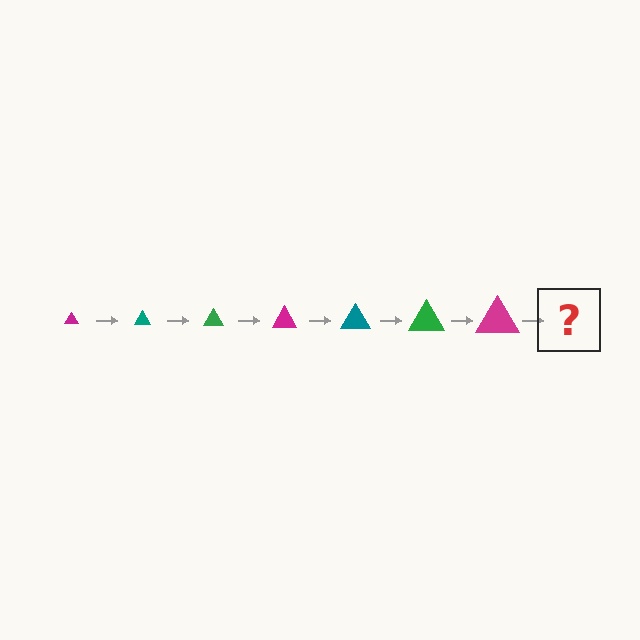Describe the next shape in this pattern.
It should be a teal triangle, larger than the previous one.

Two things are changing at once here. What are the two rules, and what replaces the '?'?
The two rules are that the triangle grows larger each step and the color cycles through magenta, teal, and green. The '?' should be a teal triangle, larger than the previous one.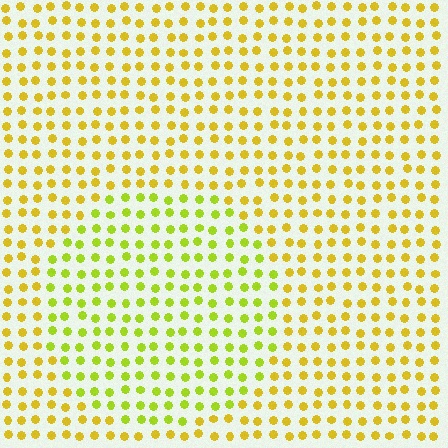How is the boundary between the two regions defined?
The boundary is defined purely by a slight shift in hue (about 28 degrees). Spacing, size, and orientation are identical on both sides.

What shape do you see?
I see a circle.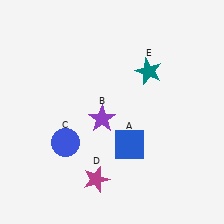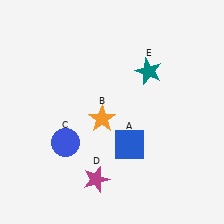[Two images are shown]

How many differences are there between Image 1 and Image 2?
There is 1 difference between the two images.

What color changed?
The star (B) changed from purple in Image 1 to orange in Image 2.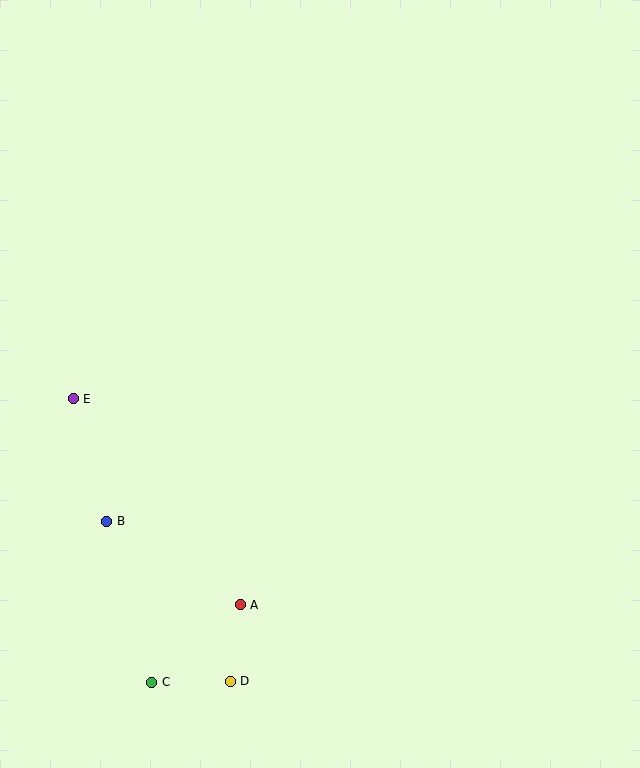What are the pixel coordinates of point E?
Point E is at (73, 399).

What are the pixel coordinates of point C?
Point C is at (152, 682).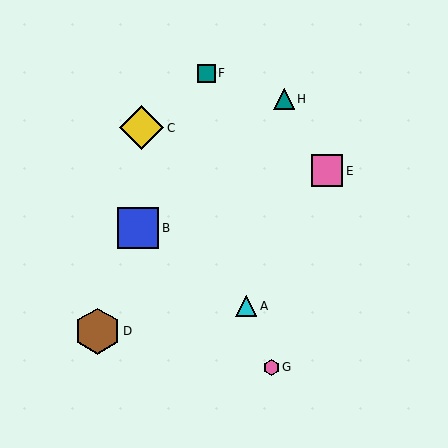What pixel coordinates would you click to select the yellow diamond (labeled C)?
Click at (142, 128) to select the yellow diamond C.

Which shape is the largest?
The brown hexagon (labeled D) is the largest.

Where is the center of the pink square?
The center of the pink square is at (327, 171).